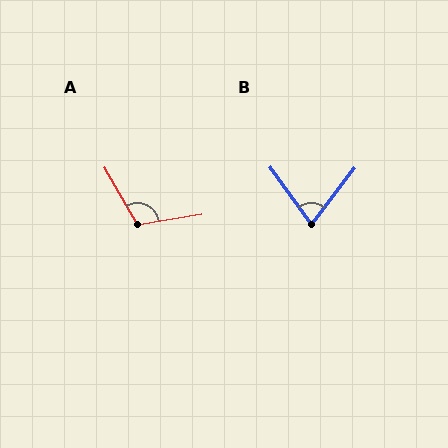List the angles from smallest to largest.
B (73°), A (111°).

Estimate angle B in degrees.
Approximately 73 degrees.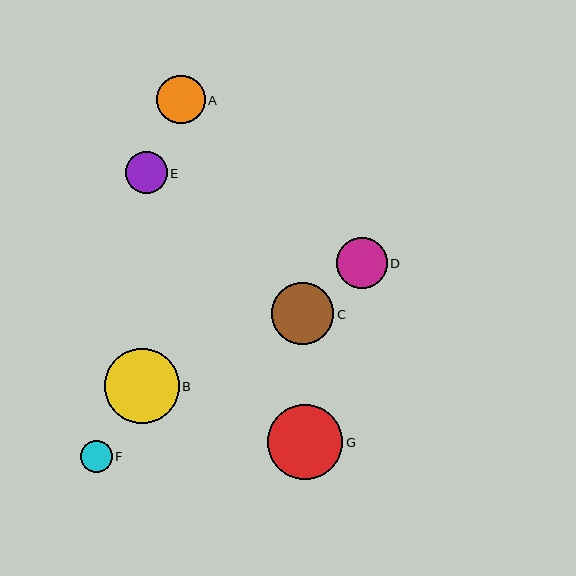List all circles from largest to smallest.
From largest to smallest: G, B, C, D, A, E, F.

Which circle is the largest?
Circle G is the largest with a size of approximately 75 pixels.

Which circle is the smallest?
Circle F is the smallest with a size of approximately 32 pixels.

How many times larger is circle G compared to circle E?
Circle G is approximately 1.8 times the size of circle E.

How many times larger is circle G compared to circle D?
Circle G is approximately 1.5 times the size of circle D.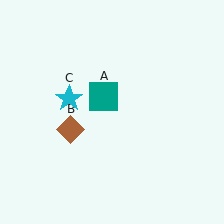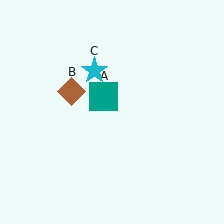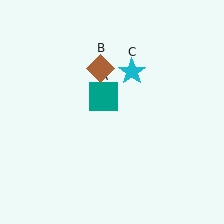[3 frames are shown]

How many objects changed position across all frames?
2 objects changed position: brown diamond (object B), cyan star (object C).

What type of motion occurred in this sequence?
The brown diamond (object B), cyan star (object C) rotated clockwise around the center of the scene.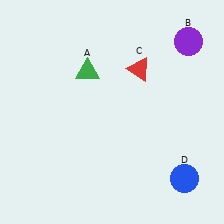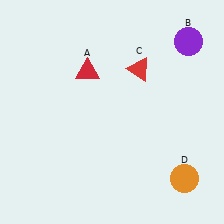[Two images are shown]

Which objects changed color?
A changed from green to red. D changed from blue to orange.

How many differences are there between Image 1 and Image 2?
There are 2 differences between the two images.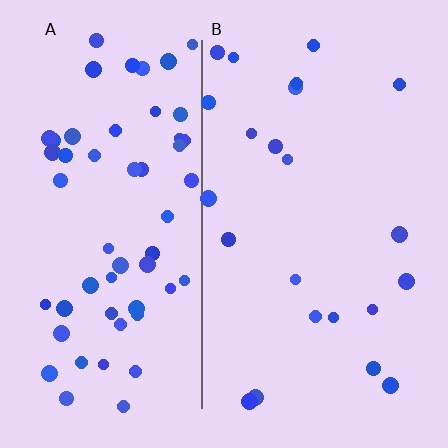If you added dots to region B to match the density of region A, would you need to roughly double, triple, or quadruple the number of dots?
Approximately triple.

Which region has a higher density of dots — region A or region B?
A (the left).